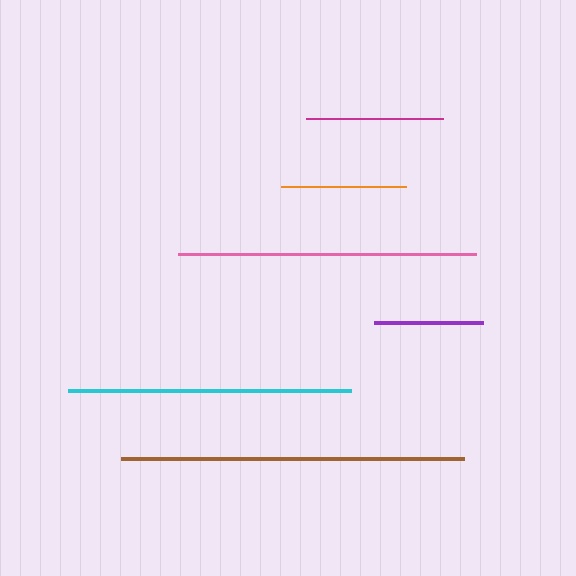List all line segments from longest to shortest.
From longest to shortest: brown, pink, cyan, magenta, orange, purple.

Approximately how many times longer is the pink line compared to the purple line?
The pink line is approximately 2.7 times the length of the purple line.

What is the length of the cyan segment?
The cyan segment is approximately 283 pixels long.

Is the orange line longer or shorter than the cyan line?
The cyan line is longer than the orange line.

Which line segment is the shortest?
The purple line is the shortest at approximately 109 pixels.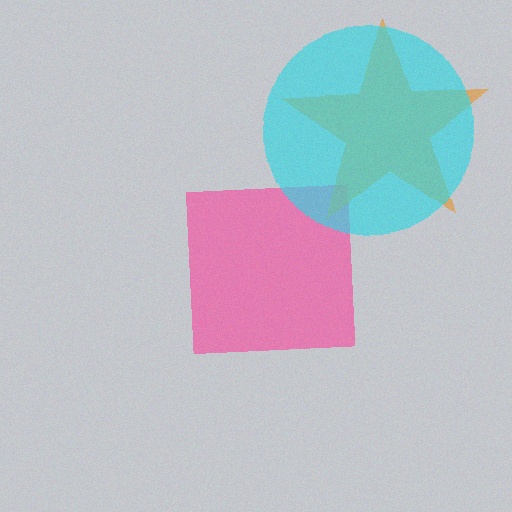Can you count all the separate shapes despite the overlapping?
Yes, there are 3 separate shapes.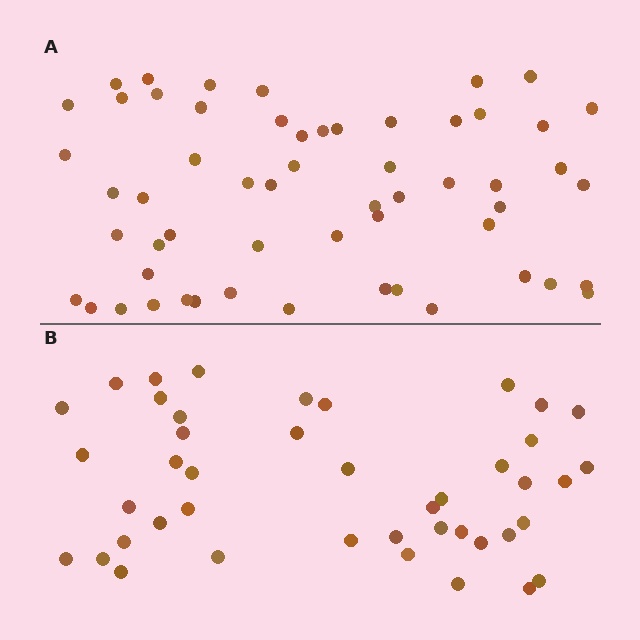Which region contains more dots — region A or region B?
Region A (the top region) has more dots.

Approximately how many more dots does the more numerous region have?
Region A has approximately 15 more dots than region B.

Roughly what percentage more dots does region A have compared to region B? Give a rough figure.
About 35% more.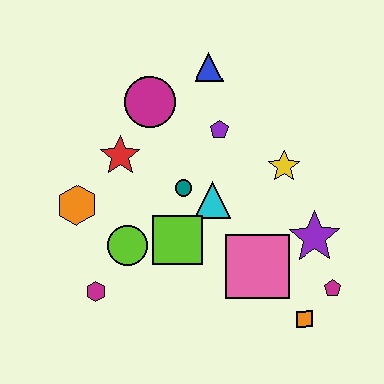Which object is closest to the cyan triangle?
The teal circle is closest to the cyan triangle.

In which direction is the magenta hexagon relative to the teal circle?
The magenta hexagon is below the teal circle.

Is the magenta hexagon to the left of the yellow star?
Yes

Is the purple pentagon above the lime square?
Yes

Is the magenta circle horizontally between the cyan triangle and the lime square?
No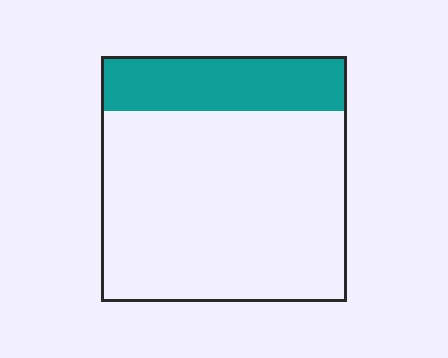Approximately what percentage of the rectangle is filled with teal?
Approximately 20%.